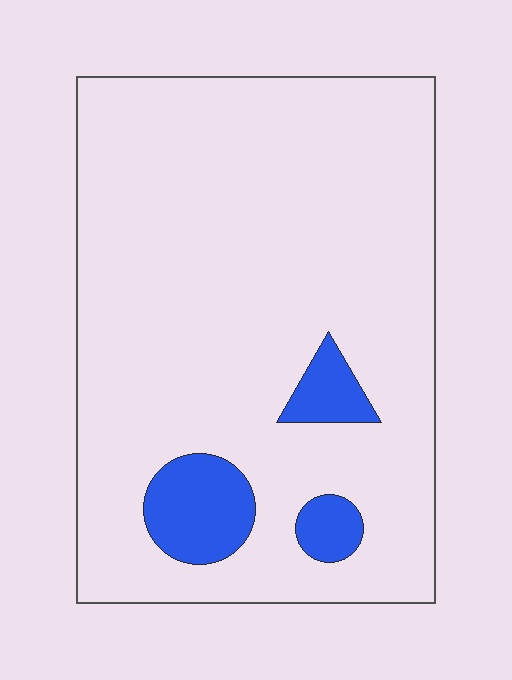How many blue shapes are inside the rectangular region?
3.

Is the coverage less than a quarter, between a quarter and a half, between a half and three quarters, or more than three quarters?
Less than a quarter.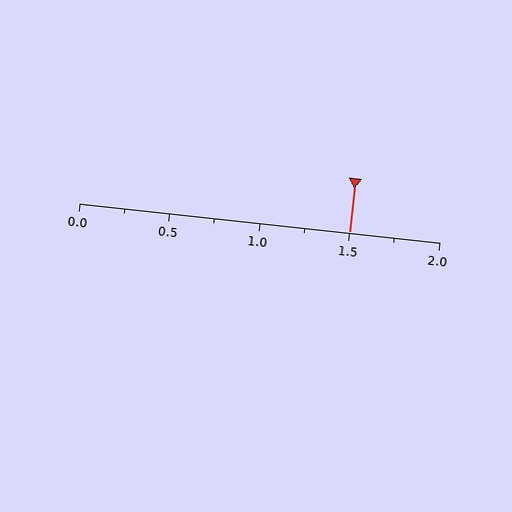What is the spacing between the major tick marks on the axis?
The major ticks are spaced 0.5 apart.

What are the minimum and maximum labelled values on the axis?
The axis runs from 0.0 to 2.0.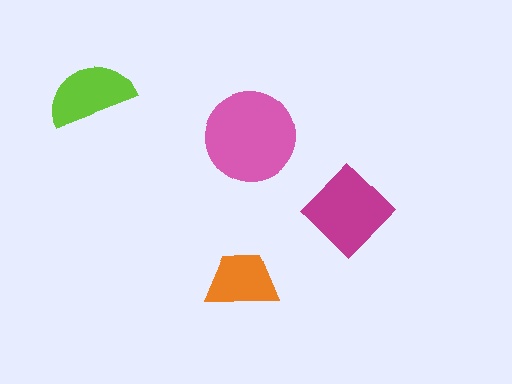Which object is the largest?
The pink circle.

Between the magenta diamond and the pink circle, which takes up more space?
The pink circle.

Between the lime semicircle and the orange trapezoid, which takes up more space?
The lime semicircle.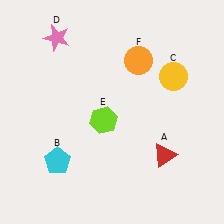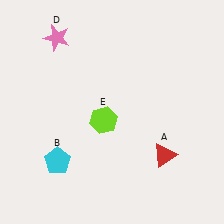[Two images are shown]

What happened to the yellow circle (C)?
The yellow circle (C) was removed in Image 2. It was in the top-right area of Image 1.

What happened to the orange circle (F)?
The orange circle (F) was removed in Image 2. It was in the top-right area of Image 1.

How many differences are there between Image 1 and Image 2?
There are 2 differences between the two images.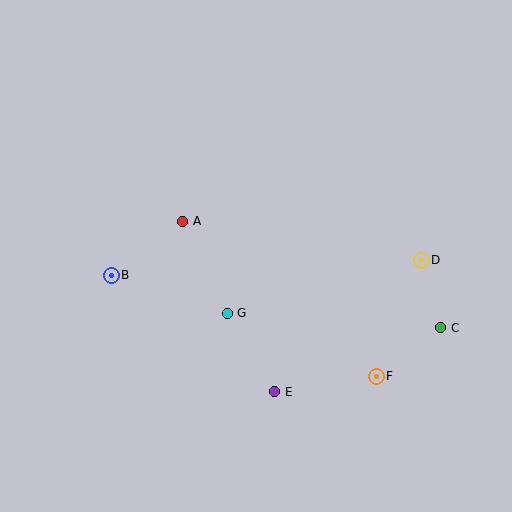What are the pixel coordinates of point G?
Point G is at (227, 313).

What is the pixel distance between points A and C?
The distance between A and C is 279 pixels.